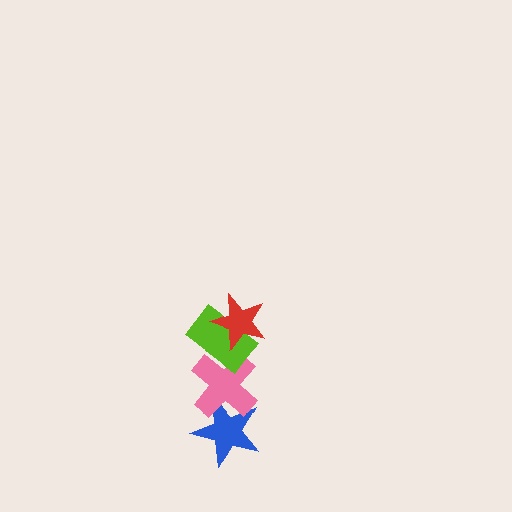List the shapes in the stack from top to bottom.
From top to bottom: the red star, the lime rectangle, the pink cross, the blue star.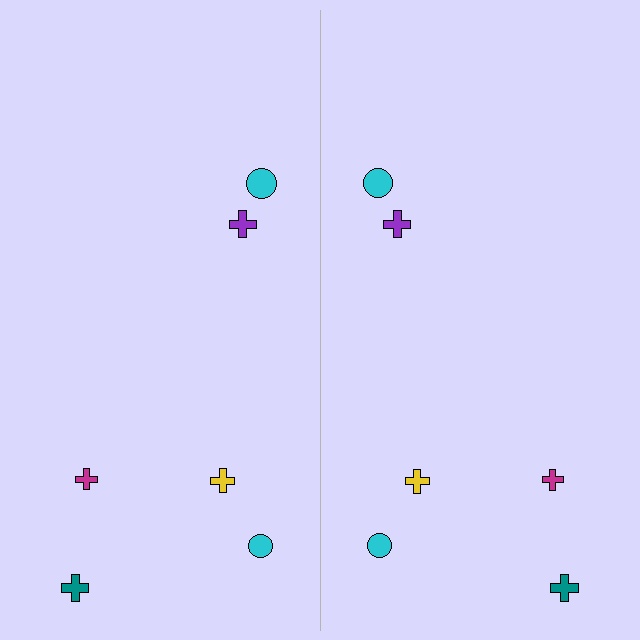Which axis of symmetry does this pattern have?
The pattern has a vertical axis of symmetry running through the center of the image.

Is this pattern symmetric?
Yes, this pattern has bilateral (reflection) symmetry.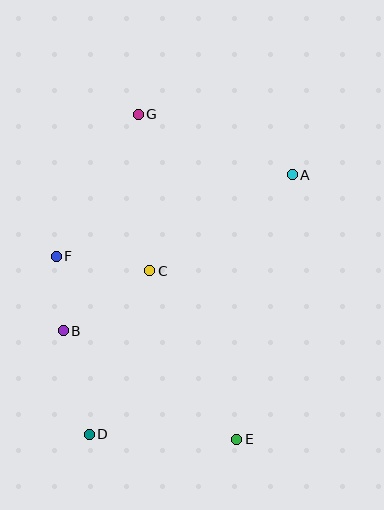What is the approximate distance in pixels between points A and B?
The distance between A and B is approximately 277 pixels.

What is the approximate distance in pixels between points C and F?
The distance between C and F is approximately 95 pixels.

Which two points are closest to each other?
Points B and F are closest to each other.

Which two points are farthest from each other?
Points E and G are farthest from each other.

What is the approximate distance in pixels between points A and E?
The distance between A and E is approximately 270 pixels.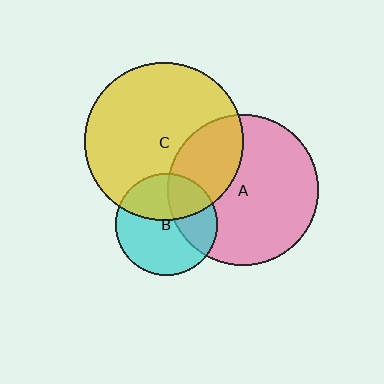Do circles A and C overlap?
Yes.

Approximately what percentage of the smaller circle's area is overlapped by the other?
Approximately 30%.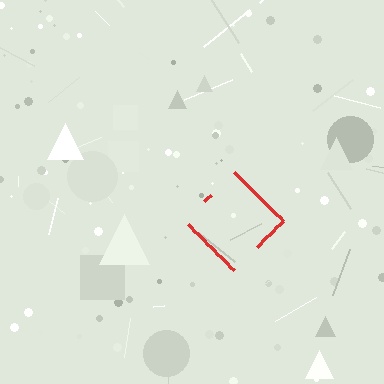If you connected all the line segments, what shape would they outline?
They would outline a diamond.